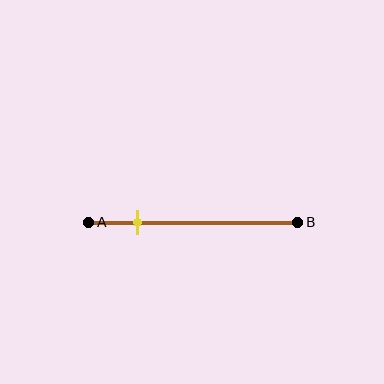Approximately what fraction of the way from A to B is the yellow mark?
The yellow mark is approximately 25% of the way from A to B.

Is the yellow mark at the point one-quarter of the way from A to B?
Yes, the mark is approximately at the one-quarter point.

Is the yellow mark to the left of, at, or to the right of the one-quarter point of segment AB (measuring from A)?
The yellow mark is approximately at the one-quarter point of segment AB.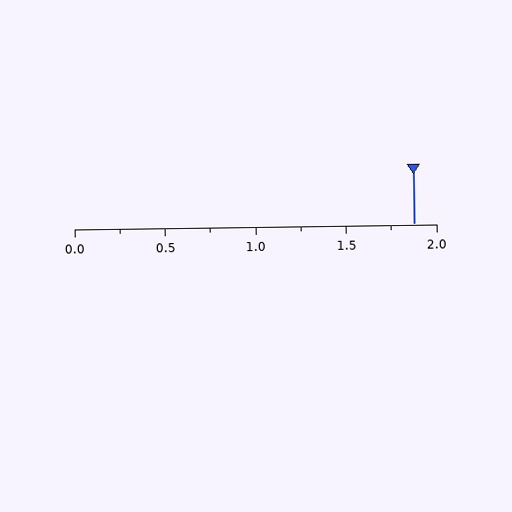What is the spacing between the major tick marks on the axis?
The major ticks are spaced 0.5 apart.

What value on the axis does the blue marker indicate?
The marker indicates approximately 1.88.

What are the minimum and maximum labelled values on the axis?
The axis runs from 0.0 to 2.0.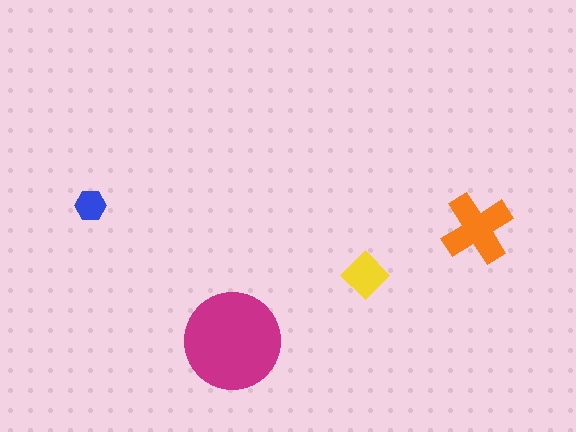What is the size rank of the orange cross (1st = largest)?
2nd.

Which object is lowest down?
The magenta circle is bottommost.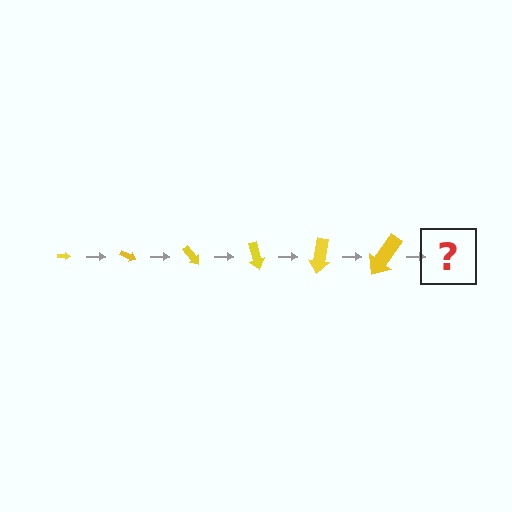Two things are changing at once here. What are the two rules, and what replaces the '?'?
The two rules are that the arrow grows larger each step and it rotates 25 degrees each step. The '?' should be an arrow, larger than the previous one and rotated 150 degrees from the start.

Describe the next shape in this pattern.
It should be an arrow, larger than the previous one and rotated 150 degrees from the start.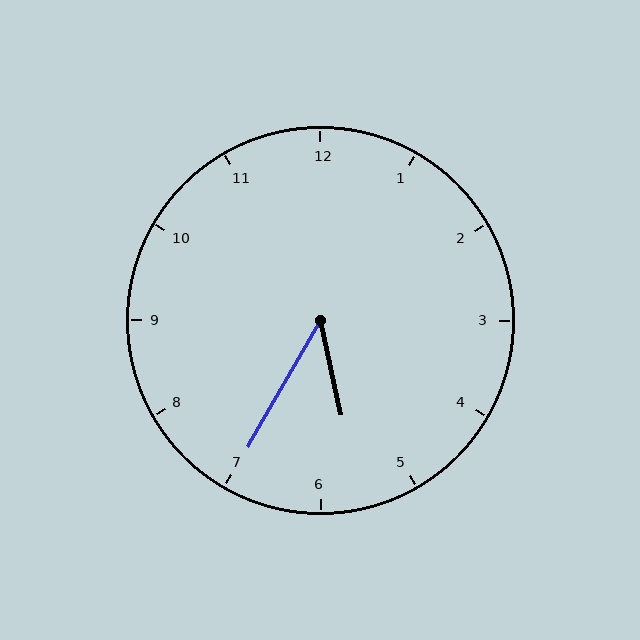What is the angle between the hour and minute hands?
Approximately 42 degrees.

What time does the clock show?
5:35.